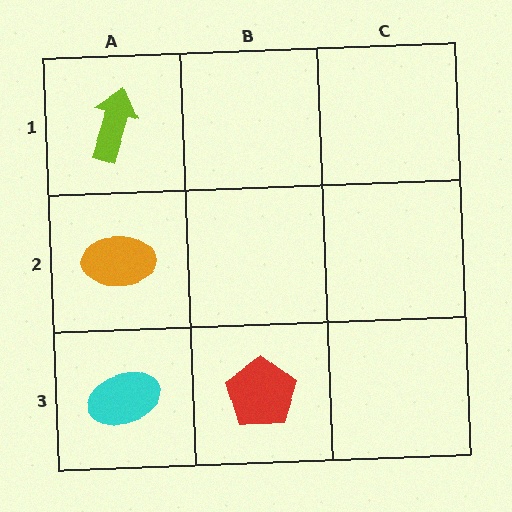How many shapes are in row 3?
2 shapes.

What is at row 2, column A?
An orange ellipse.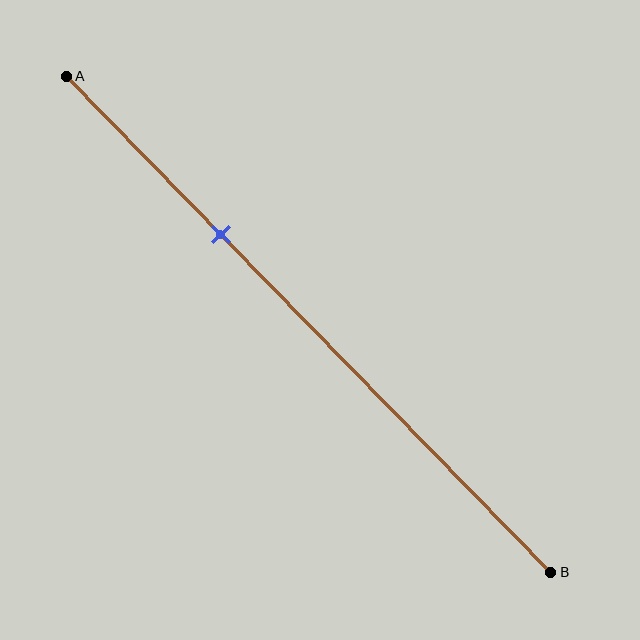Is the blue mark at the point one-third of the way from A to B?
Yes, the mark is approximately at the one-third point.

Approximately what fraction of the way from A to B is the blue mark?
The blue mark is approximately 30% of the way from A to B.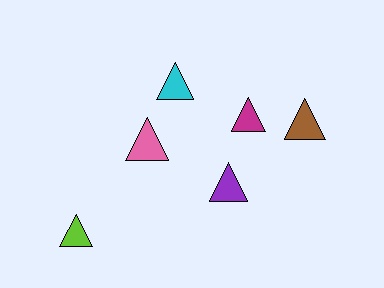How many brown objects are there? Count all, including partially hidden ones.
There is 1 brown object.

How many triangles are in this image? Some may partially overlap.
There are 6 triangles.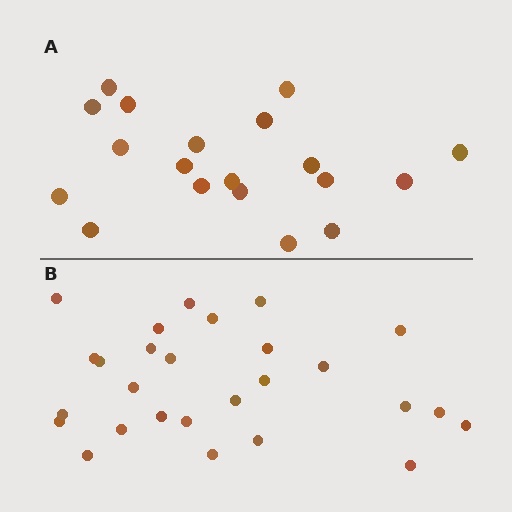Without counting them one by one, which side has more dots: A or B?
Region B (the bottom region) has more dots.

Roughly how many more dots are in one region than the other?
Region B has roughly 8 or so more dots than region A.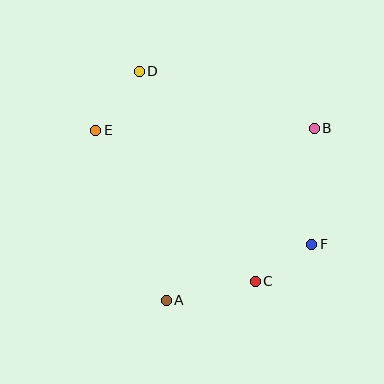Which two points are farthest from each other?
Points D and F are farthest from each other.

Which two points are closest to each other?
Points C and F are closest to each other.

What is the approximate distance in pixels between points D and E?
The distance between D and E is approximately 73 pixels.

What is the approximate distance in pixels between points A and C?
The distance between A and C is approximately 91 pixels.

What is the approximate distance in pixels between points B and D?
The distance between B and D is approximately 184 pixels.